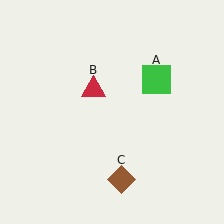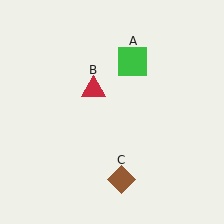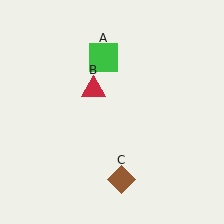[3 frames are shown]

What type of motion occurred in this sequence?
The green square (object A) rotated counterclockwise around the center of the scene.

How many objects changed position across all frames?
1 object changed position: green square (object A).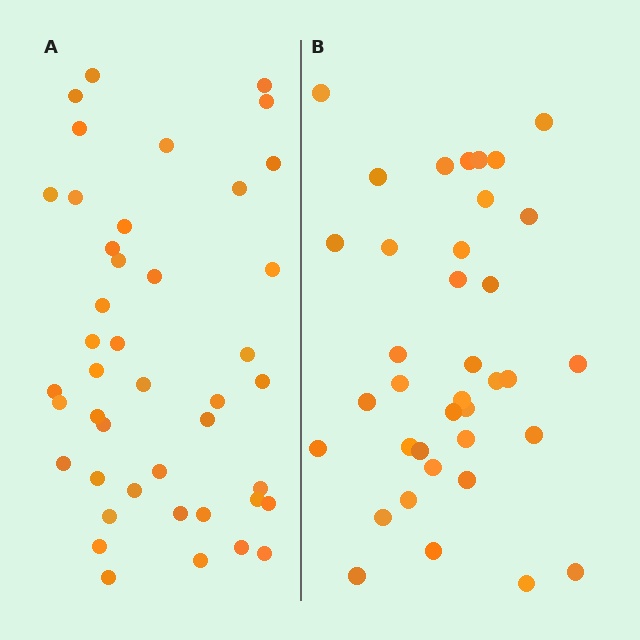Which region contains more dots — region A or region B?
Region A (the left region) has more dots.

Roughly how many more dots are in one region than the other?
Region A has about 6 more dots than region B.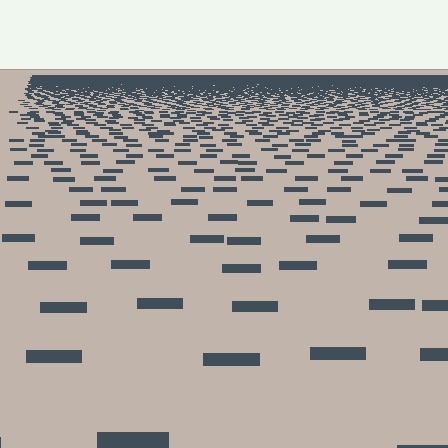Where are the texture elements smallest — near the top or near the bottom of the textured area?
Near the top.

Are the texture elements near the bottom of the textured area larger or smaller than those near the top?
Larger. Near the bottom, elements are closer to the viewer and appear at a bigger on-screen size.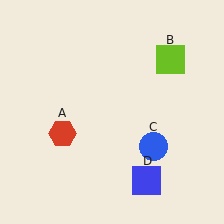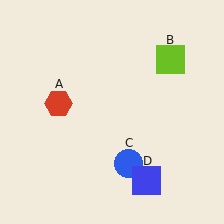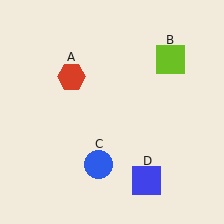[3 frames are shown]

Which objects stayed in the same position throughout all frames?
Lime square (object B) and blue square (object D) remained stationary.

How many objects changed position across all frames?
2 objects changed position: red hexagon (object A), blue circle (object C).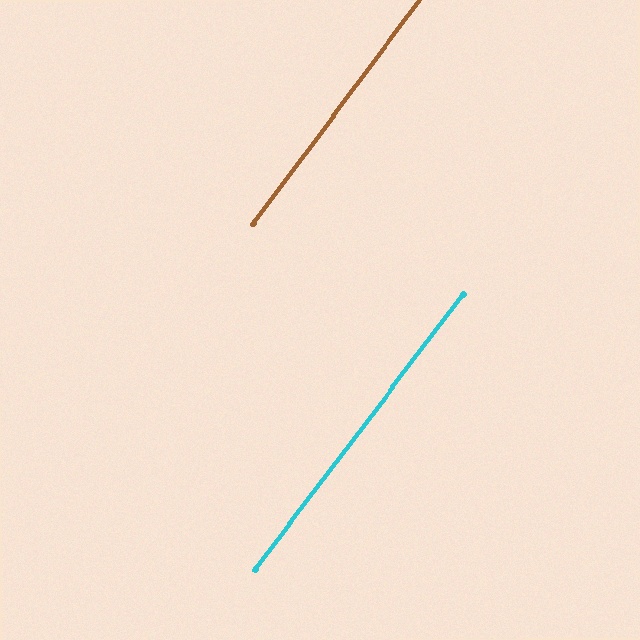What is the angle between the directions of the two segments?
Approximately 0 degrees.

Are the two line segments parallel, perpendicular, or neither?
Parallel — their directions differ by only 0.5°.